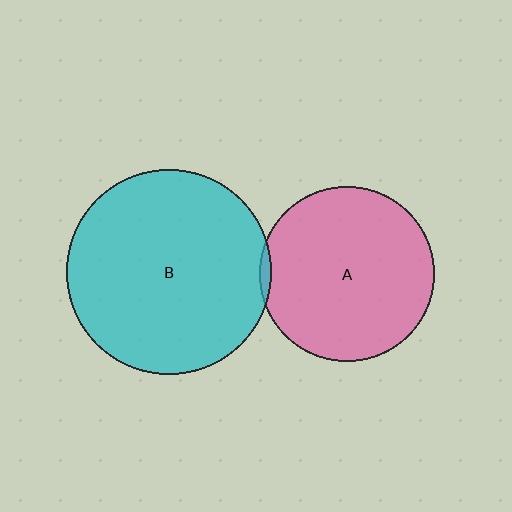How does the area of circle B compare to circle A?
Approximately 1.4 times.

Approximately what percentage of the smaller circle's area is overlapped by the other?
Approximately 5%.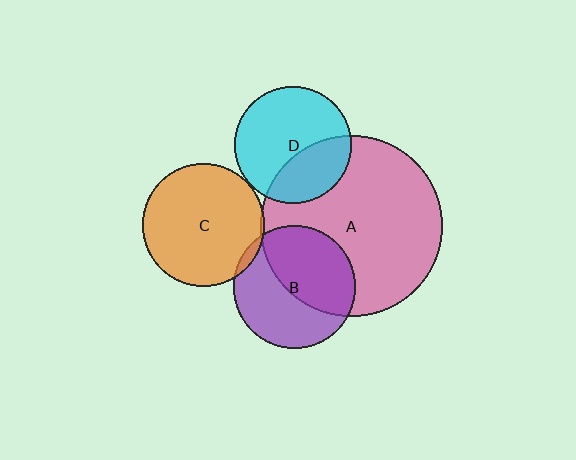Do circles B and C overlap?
Yes.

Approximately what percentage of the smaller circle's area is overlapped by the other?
Approximately 5%.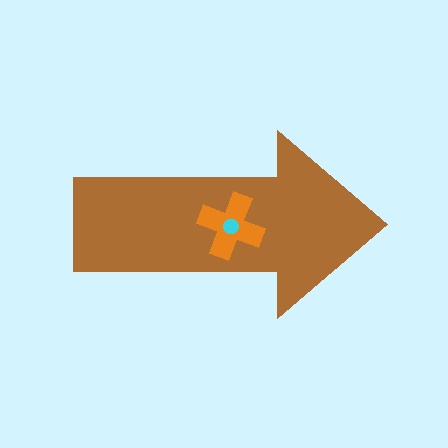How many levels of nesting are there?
3.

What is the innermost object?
The cyan circle.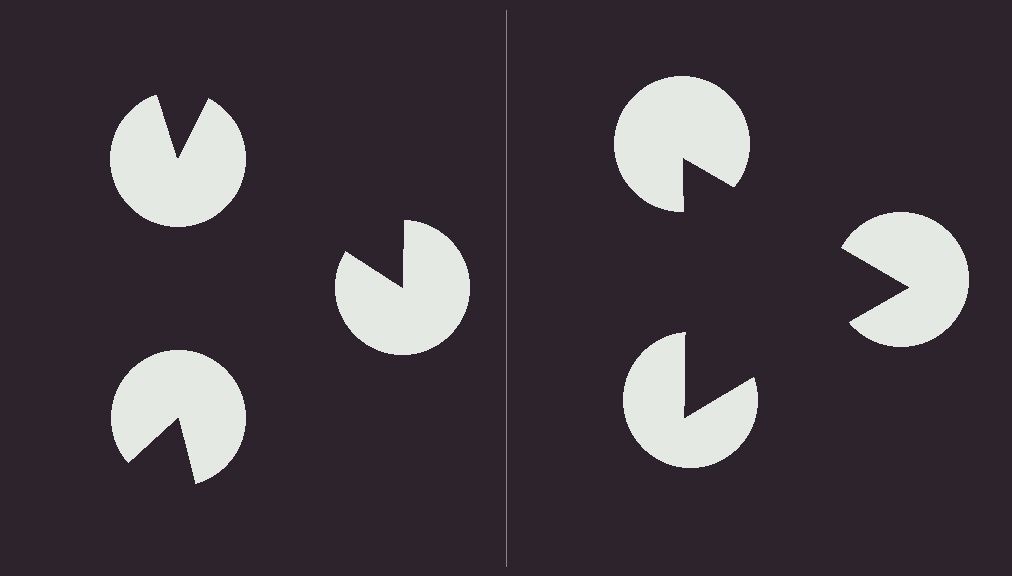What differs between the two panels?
The pac-man discs are positioned identically on both sides; only the wedge orientations differ. On the right they align to a triangle; on the left they are misaligned.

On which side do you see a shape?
An illusory triangle appears on the right side. On the left side the wedge cuts are rotated, so no coherent shape forms.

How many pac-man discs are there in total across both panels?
6 — 3 on each side.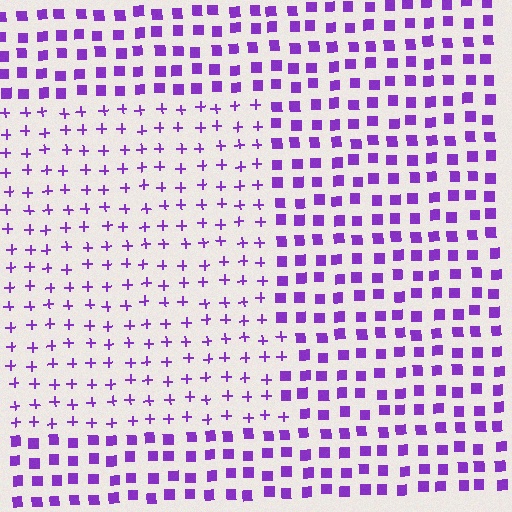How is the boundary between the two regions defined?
The boundary is defined by a change in element shape: plus signs inside vs. squares outside. All elements share the same color and spacing.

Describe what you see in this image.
The image is filled with small purple elements arranged in a uniform grid. A rectangle-shaped region contains plus signs, while the surrounding area contains squares. The boundary is defined purely by the change in element shape.